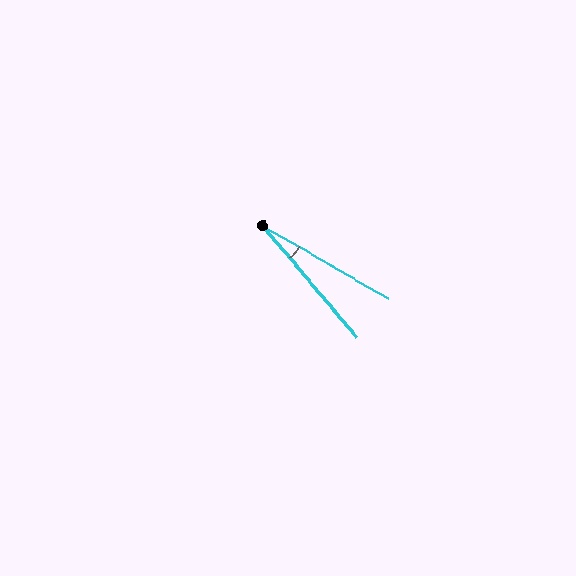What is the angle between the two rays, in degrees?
Approximately 20 degrees.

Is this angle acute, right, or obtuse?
It is acute.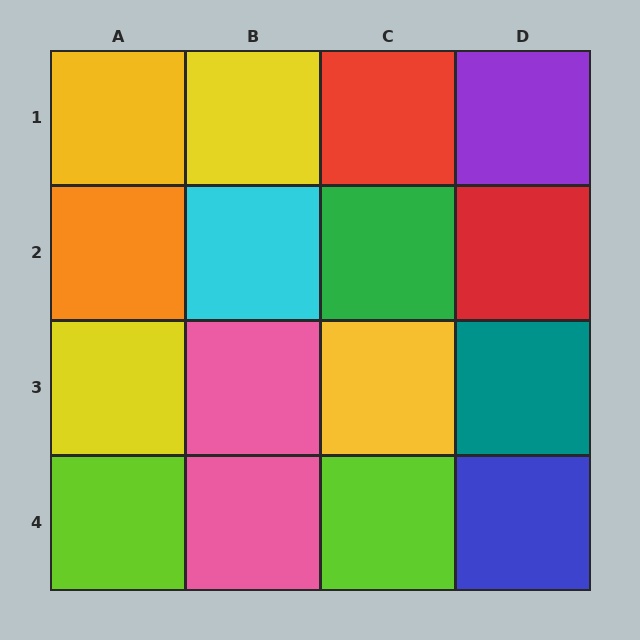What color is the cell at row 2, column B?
Cyan.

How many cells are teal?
1 cell is teal.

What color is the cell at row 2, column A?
Orange.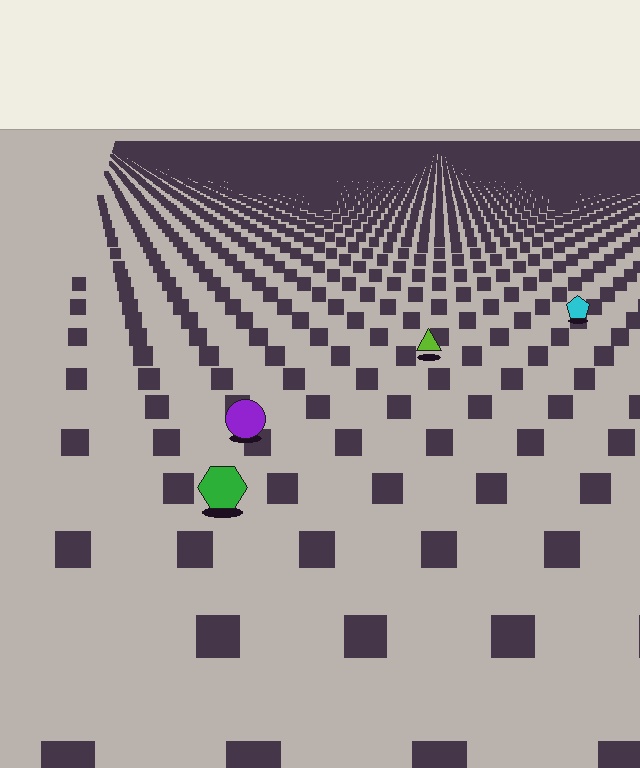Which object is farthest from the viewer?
The cyan pentagon is farthest from the viewer. It appears smaller and the ground texture around it is denser.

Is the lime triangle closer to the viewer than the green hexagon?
No. The green hexagon is closer — you can tell from the texture gradient: the ground texture is coarser near it.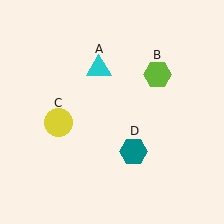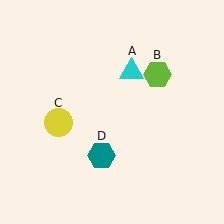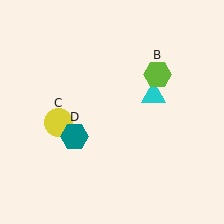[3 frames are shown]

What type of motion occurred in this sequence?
The cyan triangle (object A), teal hexagon (object D) rotated clockwise around the center of the scene.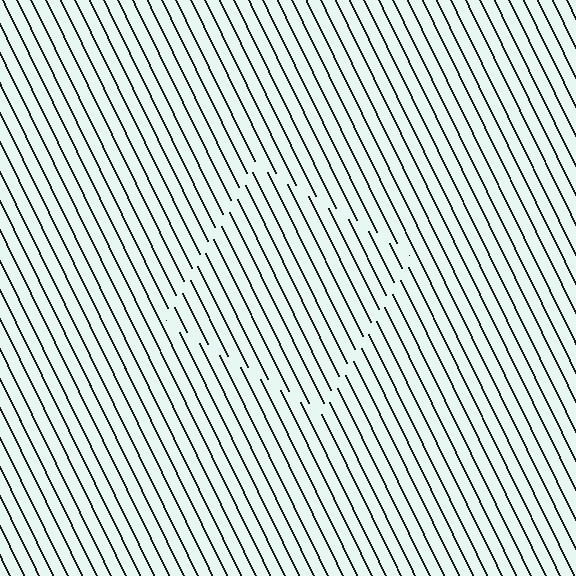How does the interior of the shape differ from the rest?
The interior of the shape contains the same grating, shifted by half a period — the contour is defined by the phase discontinuity where line-ends from the inner and outer gratings abut.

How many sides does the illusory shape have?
4 sides — the line-ends trace a square.